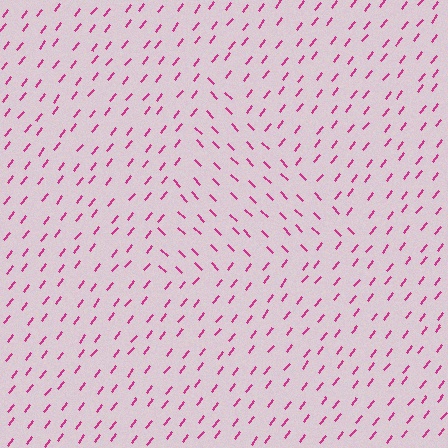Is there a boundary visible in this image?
Yes, there is a texture boundary formed by a change in line orientation.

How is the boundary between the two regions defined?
The boundary is defined purely by a change in line orientation (approximately 83 degrees difference). All lines are the same color and thickness.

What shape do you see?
I see a triangle.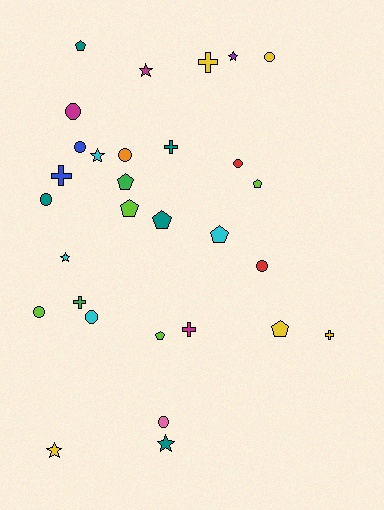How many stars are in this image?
There are 6 stars.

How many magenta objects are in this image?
There are 3 magenta objects.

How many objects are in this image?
There are 30 objects.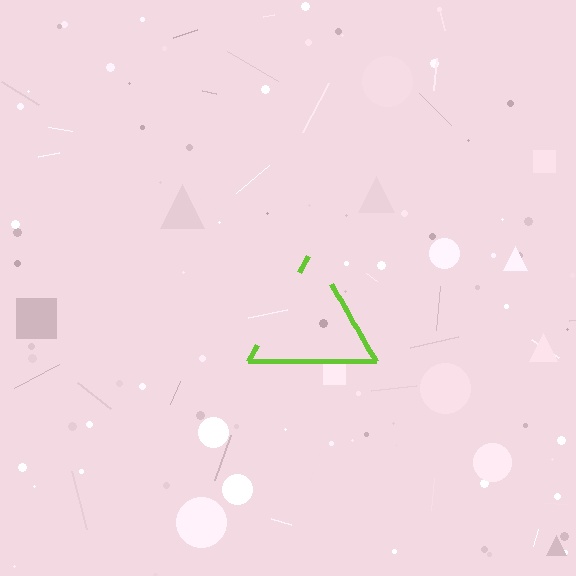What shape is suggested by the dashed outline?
The dashed outline suggests a triangle.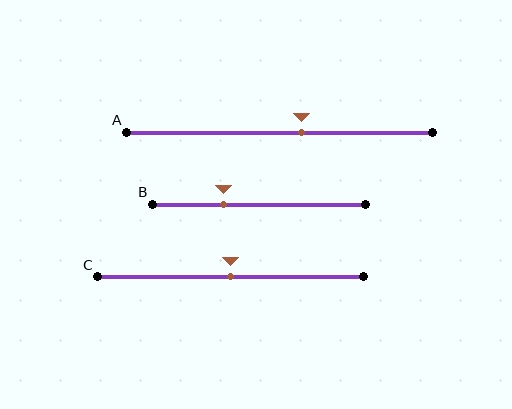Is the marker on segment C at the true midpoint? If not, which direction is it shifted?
Yes, the marker on segment C is at the true midpoint.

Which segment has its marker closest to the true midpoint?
Segment C has its marker closest to the true midpoint.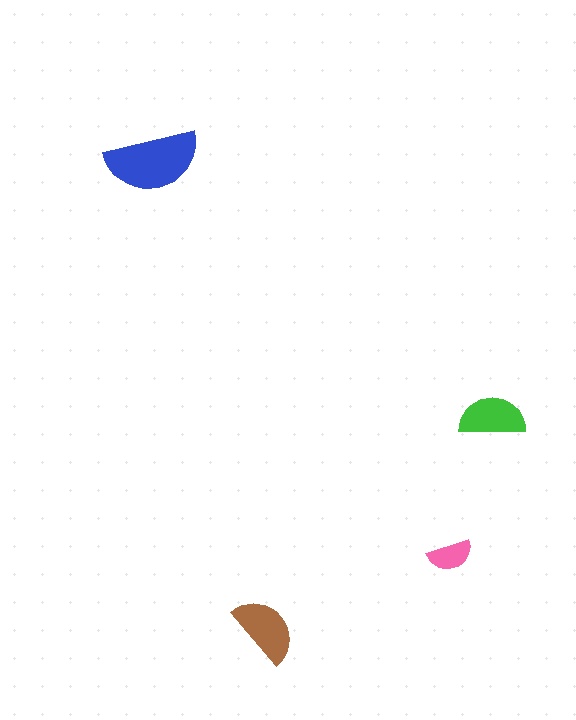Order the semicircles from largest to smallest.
the blue one, the brown one, the green one, the pink one.